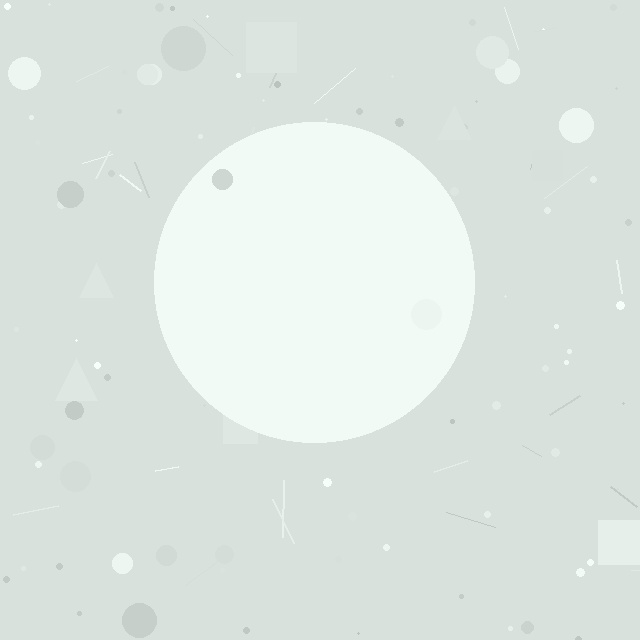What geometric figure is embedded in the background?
A circle is embedded in the background.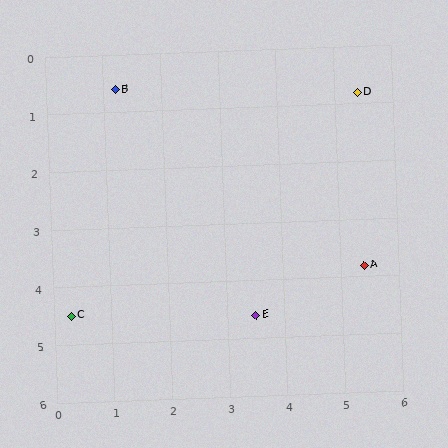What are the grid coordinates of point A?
Point A is at approximately (5.4, 3.8).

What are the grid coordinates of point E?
Point E is at approximately (3.5, 4.6).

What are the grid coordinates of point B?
Point B is at approximately (1.2, 0.6).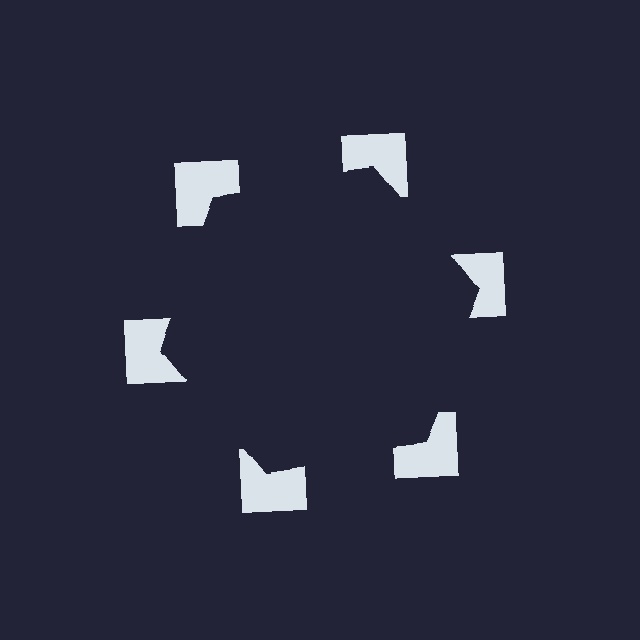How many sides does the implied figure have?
6 sides.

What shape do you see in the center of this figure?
An illusory hexagon — its edges are inferred from the aligned wedge cuts in the notched squares, not physically drawn.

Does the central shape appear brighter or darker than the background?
It typically appears slightly darker than the background, even though no actual brightness change is drawn.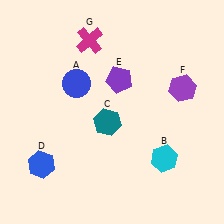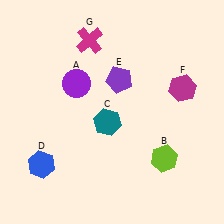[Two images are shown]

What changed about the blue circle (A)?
In Image 1, A is blue. In Image 2, it changed to purple.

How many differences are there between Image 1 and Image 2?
There are 3 differences between the two images.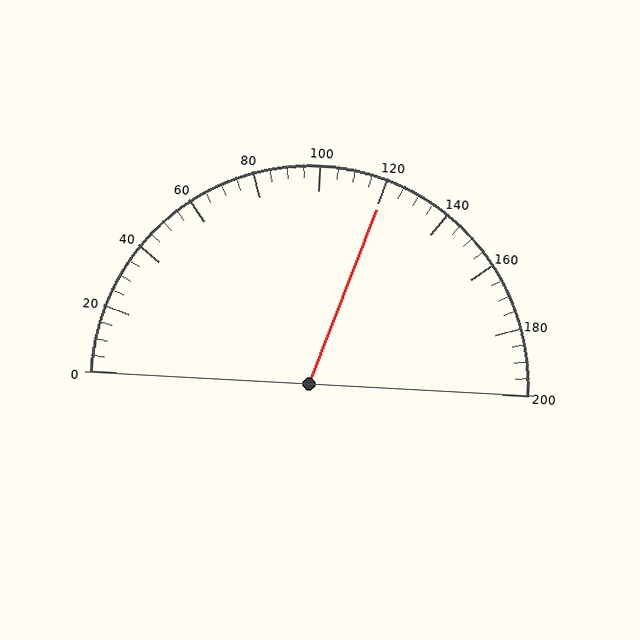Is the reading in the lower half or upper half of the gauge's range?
The reading is in the upper half of the range (0 to 200).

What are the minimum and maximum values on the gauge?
The gauge ranges from 0 to 200.